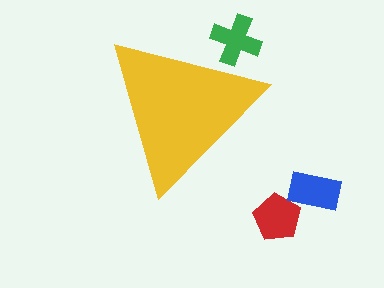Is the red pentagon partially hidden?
No, the red pentagon is fully visible.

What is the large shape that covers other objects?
A yellow triangle.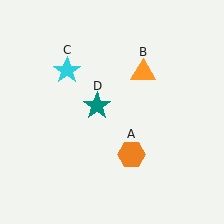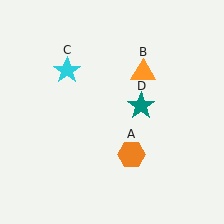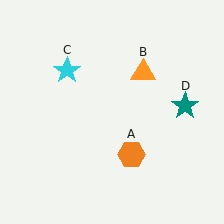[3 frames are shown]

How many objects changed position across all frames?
1 object changed position: teal star (object D).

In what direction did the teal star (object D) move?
The teal star (object D) moved right.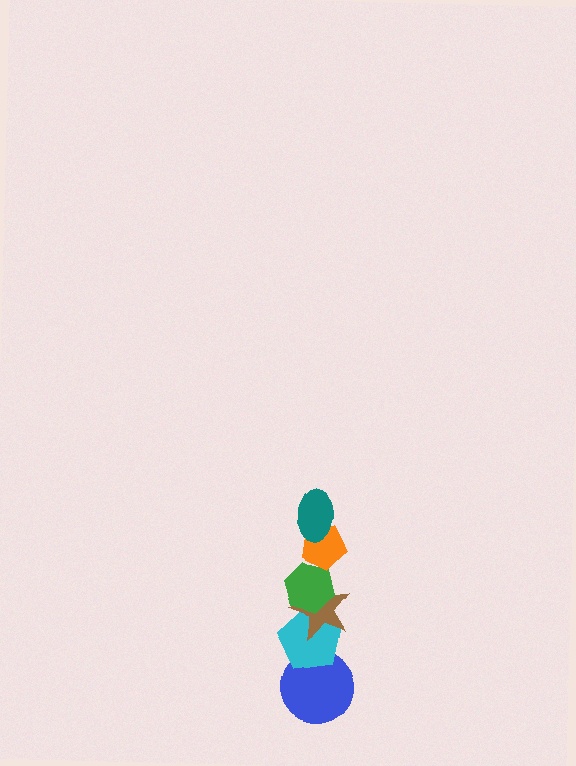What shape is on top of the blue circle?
The cyan pentagon is on top of the blue circle.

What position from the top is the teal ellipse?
The teal ellipse is 1st from the top.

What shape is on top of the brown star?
The green hexagon is on top of the brown star.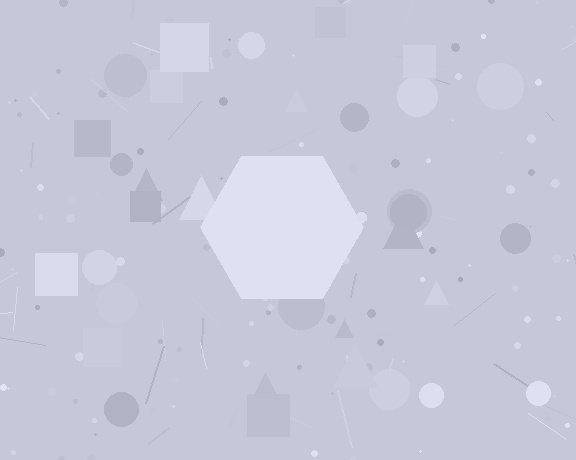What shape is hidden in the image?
A hexagon is hidden in the image.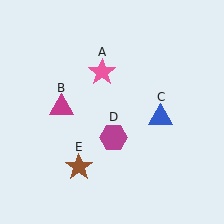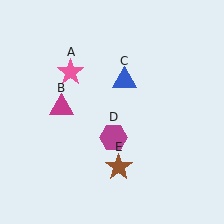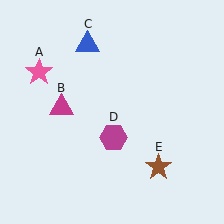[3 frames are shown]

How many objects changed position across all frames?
3 objects changed position: pink star (object A), blue triangle (object C), brown star (object E).